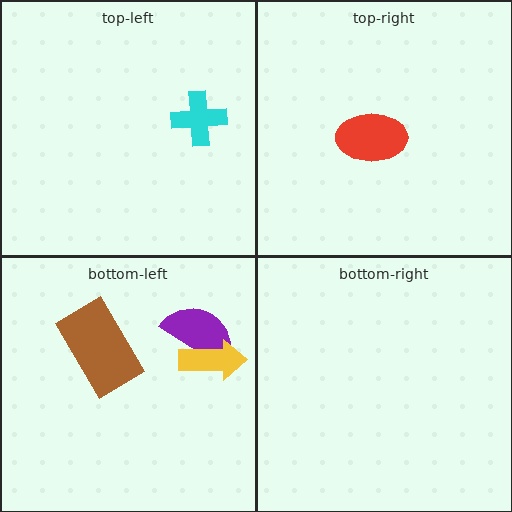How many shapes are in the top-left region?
1.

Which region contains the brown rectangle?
The bottom-left region.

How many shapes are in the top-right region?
1.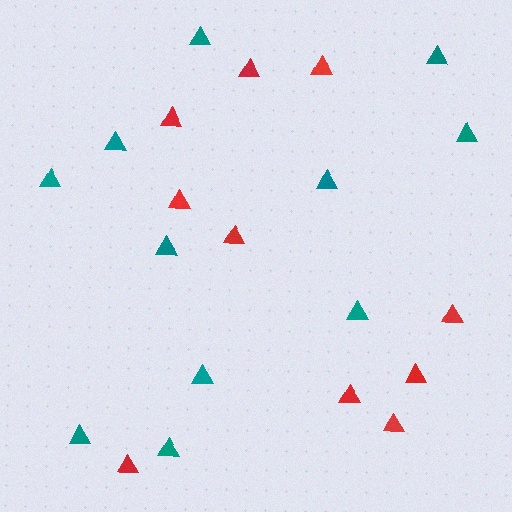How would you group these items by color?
There are 2 groups: one group of teal triangles (11) and one group of red triangles (10).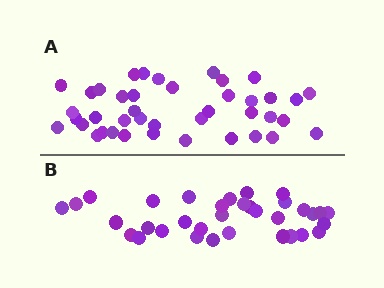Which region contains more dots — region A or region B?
Region A (the top region) has more dots.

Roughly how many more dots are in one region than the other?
Region A has roughly 8 or so more dots than region B.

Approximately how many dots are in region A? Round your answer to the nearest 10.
About 40 dots. (The exact count is 41, which rounds to 40.)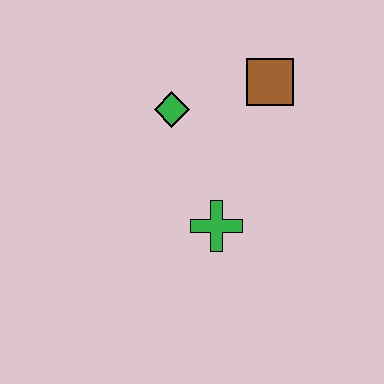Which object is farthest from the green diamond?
The green cross is farthest from the green diamond.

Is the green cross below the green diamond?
Yes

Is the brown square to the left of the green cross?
No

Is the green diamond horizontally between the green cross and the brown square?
No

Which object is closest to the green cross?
The green diamond is closest to the green cross.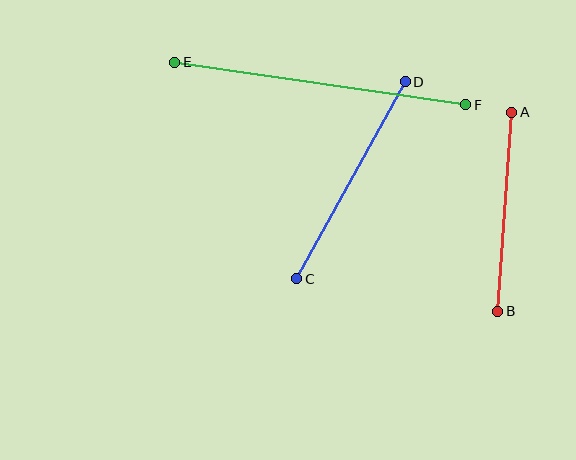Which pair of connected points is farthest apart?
Points E and F are farthest apart.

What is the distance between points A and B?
The distance is approximately 200 pixels.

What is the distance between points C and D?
The distance is approximately 225 pixels.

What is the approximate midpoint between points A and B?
The midpoint is at approximately (505, 212) pixels.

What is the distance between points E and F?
The distance is approximately 294 pixels.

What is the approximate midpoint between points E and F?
The midpoint is at approximately (320, 84) pixels.